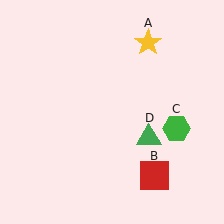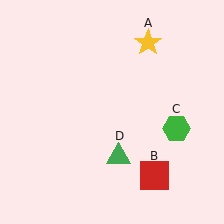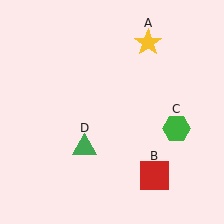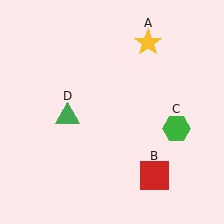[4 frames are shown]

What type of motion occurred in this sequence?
The green triangle (object D) rotated clockwise around the center of the scene.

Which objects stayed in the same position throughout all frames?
Yellow star (object A) and red square (object B) and green hexagon (object C) remained stationary.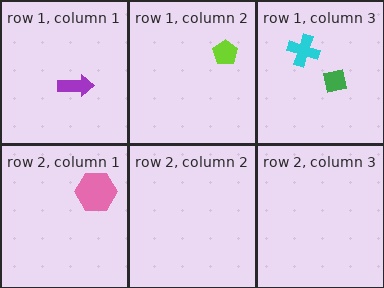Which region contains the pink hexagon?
The row 2, column 1 region.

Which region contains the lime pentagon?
The row 1, column 2 region.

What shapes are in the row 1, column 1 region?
The purple arrow.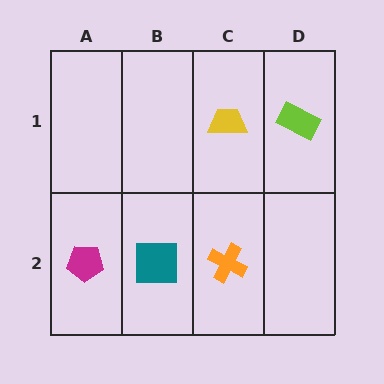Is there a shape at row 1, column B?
No, that cell is empty.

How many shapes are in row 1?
2 shapes.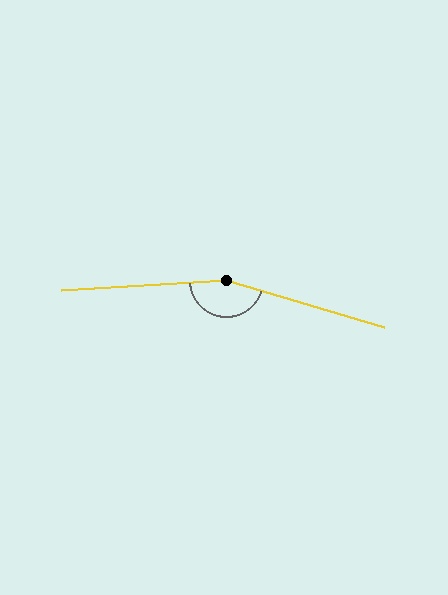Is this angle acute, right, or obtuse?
It is obtuse.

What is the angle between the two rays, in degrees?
Approximately 160 degrees.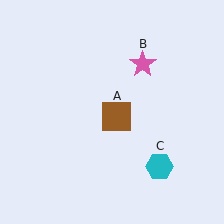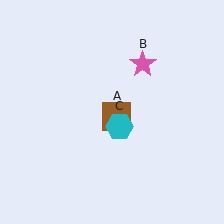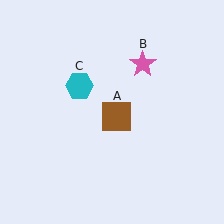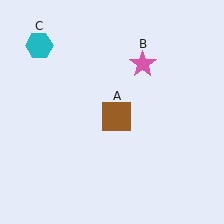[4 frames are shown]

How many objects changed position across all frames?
1 object changed position: cyan hexagon (object C).